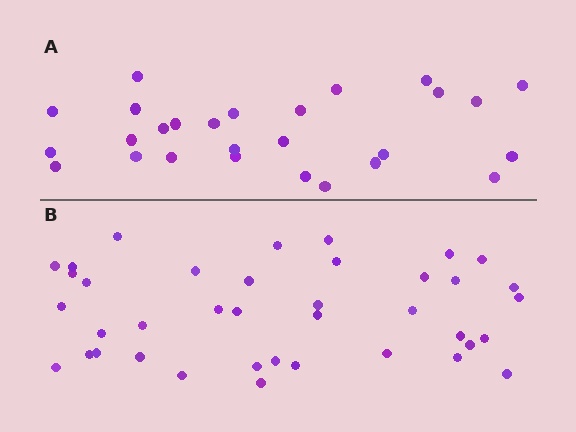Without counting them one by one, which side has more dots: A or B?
Region B (the bottom region) has more dots.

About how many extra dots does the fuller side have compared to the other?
Region B has roughly 12 or so more dots than region A.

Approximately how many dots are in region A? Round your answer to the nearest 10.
About 30 dots. (The exact count is 27, which rounds to 30.)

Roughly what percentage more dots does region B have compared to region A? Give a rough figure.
About 45% more.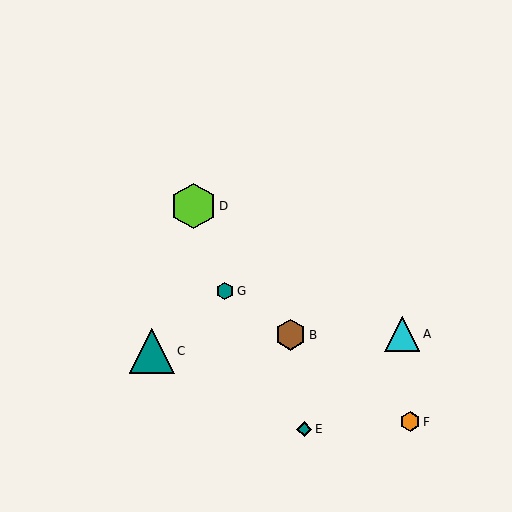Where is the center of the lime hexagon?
The center of the lime hexagon is at (193, 206).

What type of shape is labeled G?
Shape G is a teal hexagon.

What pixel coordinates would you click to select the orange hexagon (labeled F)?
Click at (410, 422) to select the orange hexagon F.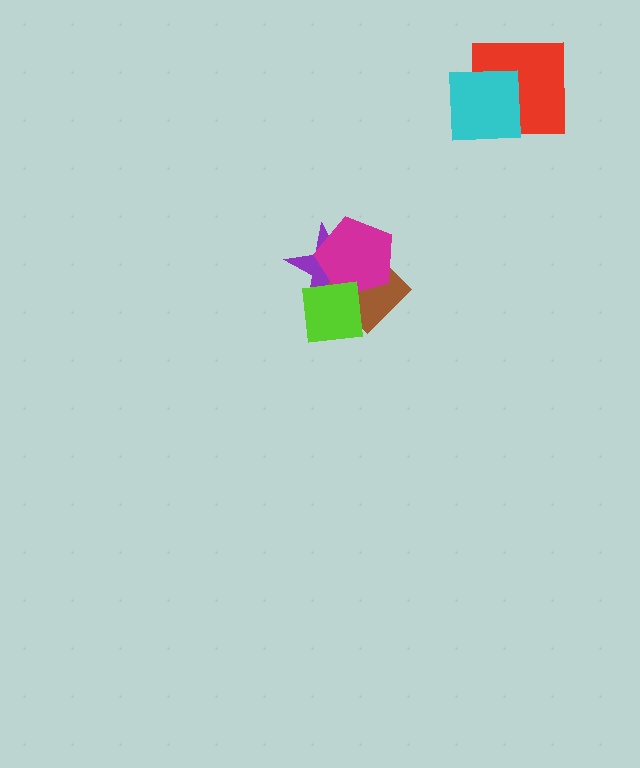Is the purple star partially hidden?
Yes, it is partially covered by another shape.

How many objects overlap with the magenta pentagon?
3 objects overlap with the magenta pentagon.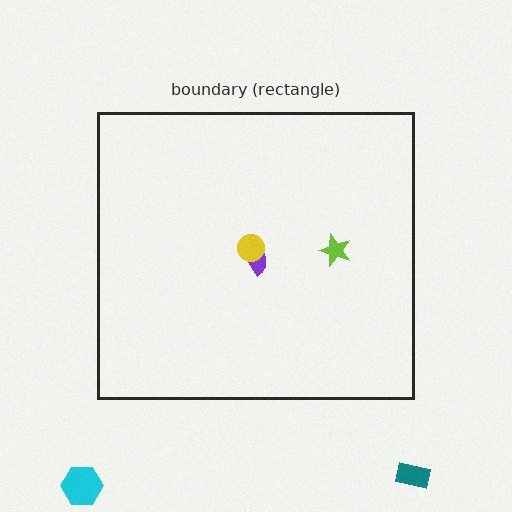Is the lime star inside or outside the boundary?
Inside.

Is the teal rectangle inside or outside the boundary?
Outside.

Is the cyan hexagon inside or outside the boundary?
Outside.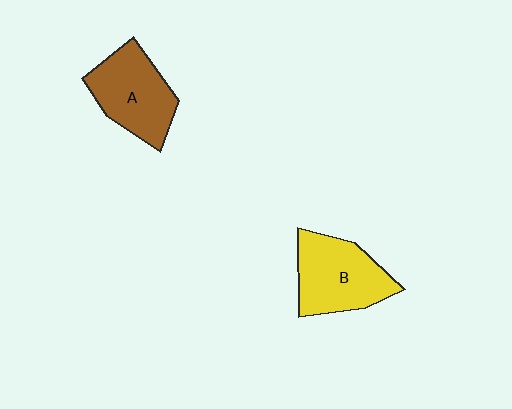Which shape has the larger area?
Shape B (yellow).